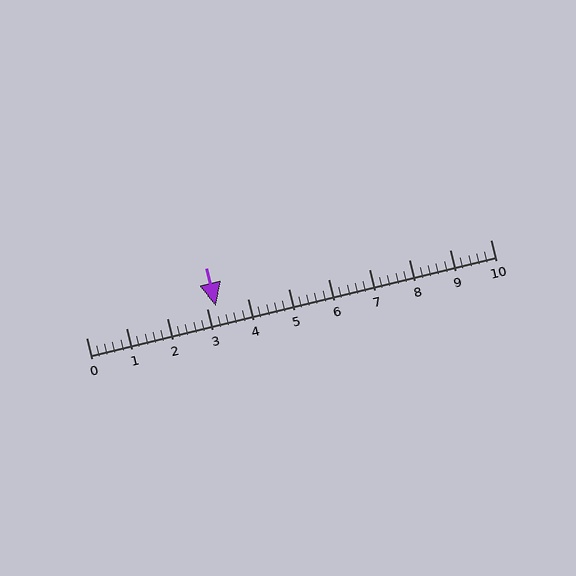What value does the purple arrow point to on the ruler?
The purple arrow points to approximately 3.2.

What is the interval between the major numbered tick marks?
The major tick marks are spaced 1 units apart.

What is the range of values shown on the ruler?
The ruler shows values from 0 to 10.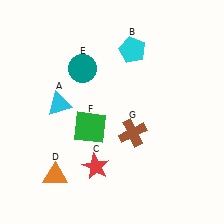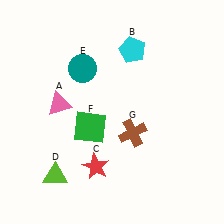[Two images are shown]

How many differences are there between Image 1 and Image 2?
There are 2 differences between the two images.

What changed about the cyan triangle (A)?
In Image 1, A is cyan. In Image 2, it changed to pink.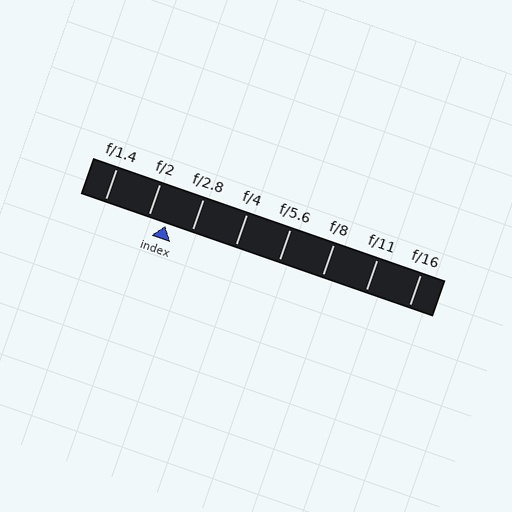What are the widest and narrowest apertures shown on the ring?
The widest aperture shown is f/1.4 and the narrowest is f/16.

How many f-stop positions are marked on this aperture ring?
There are 8 f-stop positions marked.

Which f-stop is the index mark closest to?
The index mark is closest to f/2.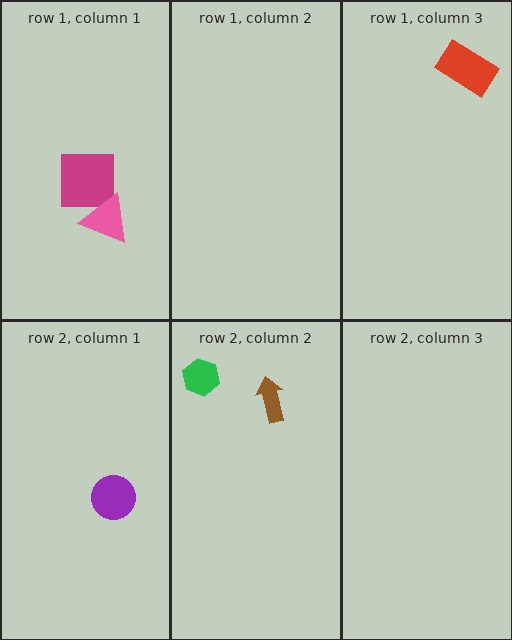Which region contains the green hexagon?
The row 2, column 2 region.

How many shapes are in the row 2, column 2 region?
2.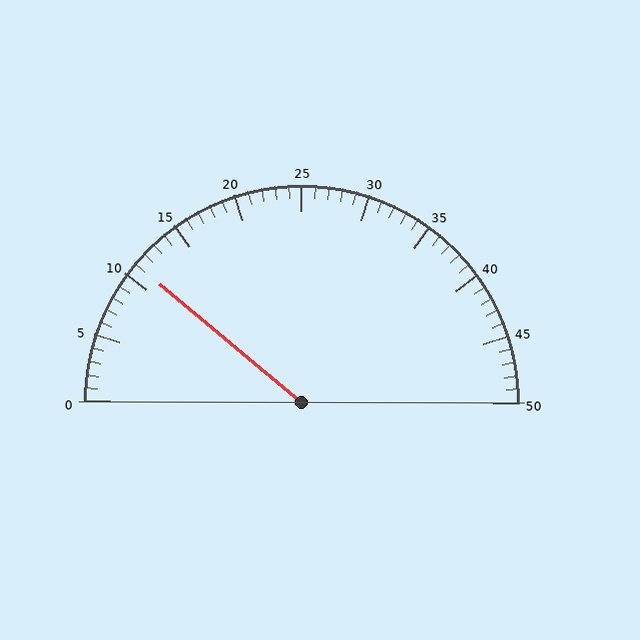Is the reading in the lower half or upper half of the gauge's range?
The reading is in the lower half of the range (0 to 50).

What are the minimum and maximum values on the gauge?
The gauge ranges from 0 to 50.